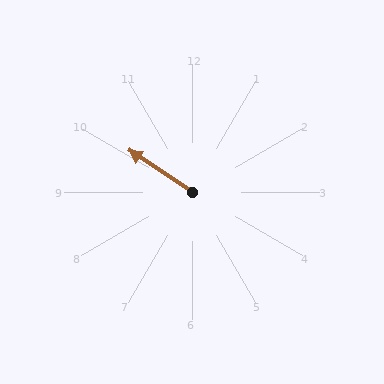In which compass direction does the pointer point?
Northwest.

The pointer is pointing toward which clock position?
Roughly 10 o'clock.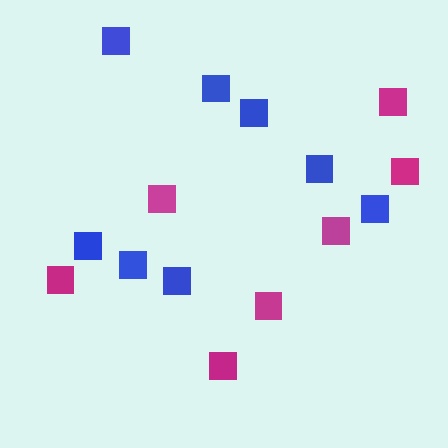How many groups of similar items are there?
There are 2 groups: one group of magenta squares (7) and one group of blue squares (8).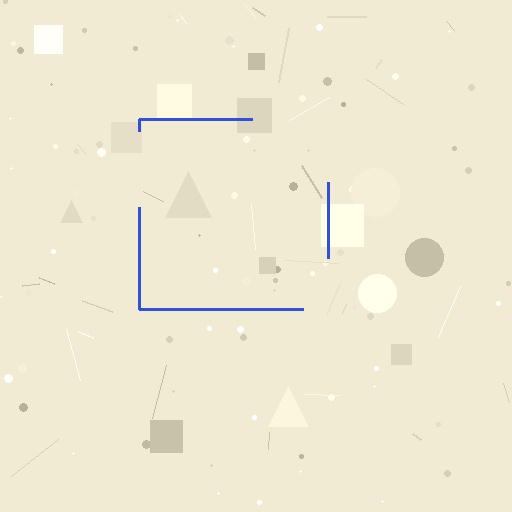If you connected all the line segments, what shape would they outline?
They would outline a square.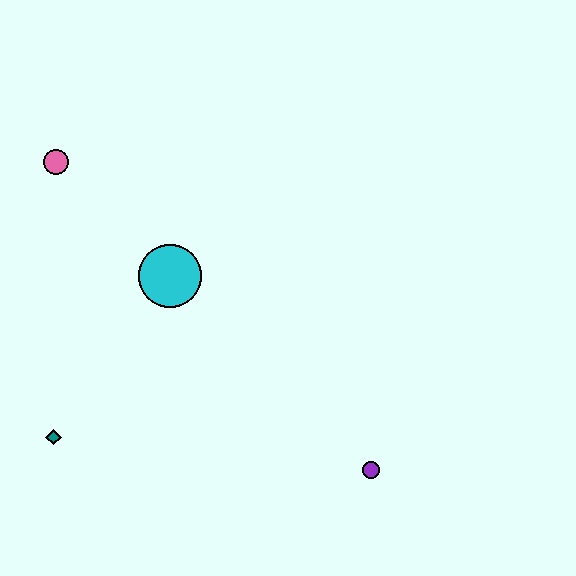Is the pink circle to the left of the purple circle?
Yes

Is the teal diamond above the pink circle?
No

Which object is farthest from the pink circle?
The purple circle is farthest from the pink circle.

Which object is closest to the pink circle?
The cyan circle is closest to the pink circle.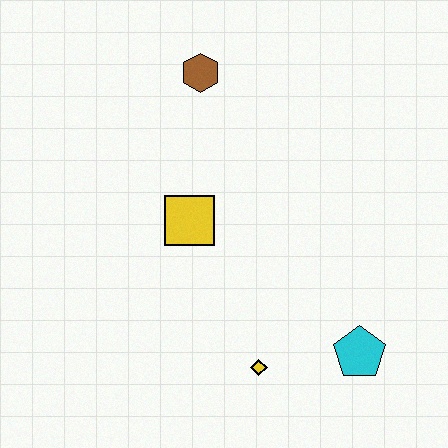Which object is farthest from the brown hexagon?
The cyan pentagon is farthest from the brown hexagon.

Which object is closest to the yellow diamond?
The cyan pentagon is closest to the yellow diamond.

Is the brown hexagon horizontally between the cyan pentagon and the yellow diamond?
No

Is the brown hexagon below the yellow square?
No